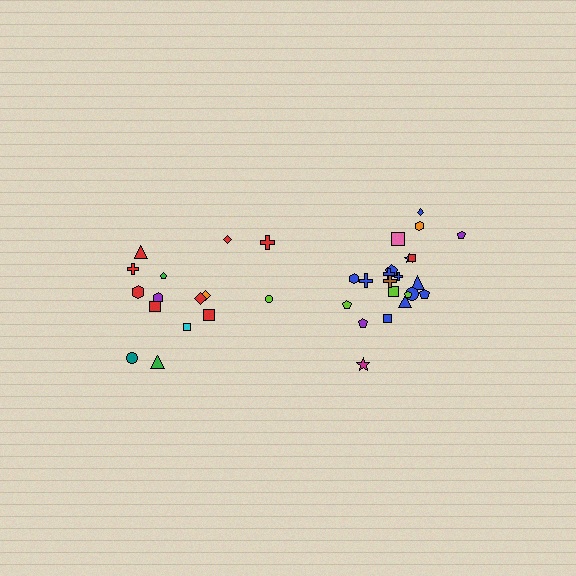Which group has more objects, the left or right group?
The right group.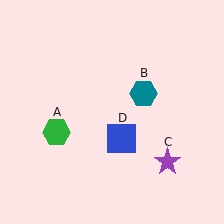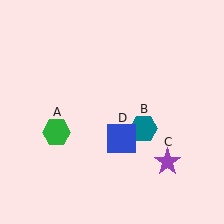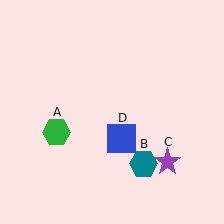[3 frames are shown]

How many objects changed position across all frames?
1 object changed position: teal hexagon (object B).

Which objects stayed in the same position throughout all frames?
Green hexagon (object A) and purple star (object C) and blue square (object D) remained stationary.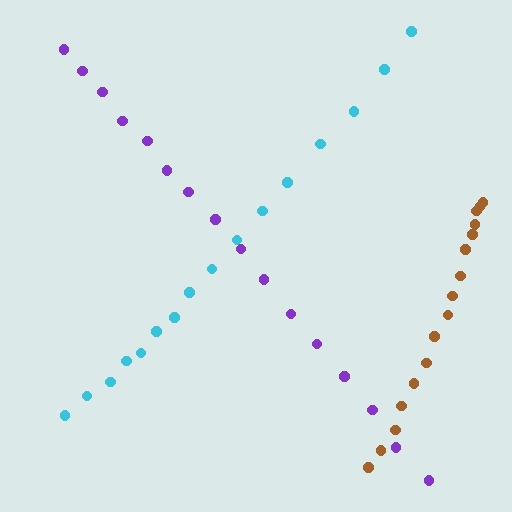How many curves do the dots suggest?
There are 3 distinct paths.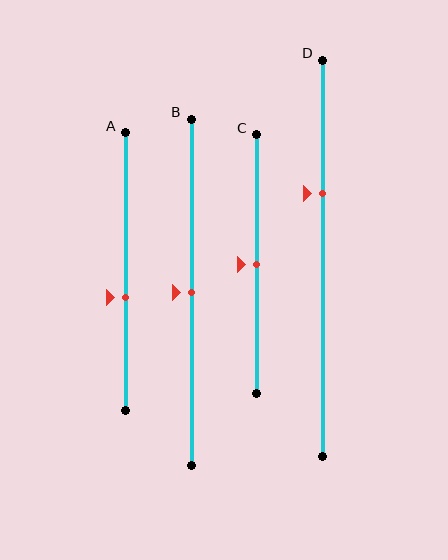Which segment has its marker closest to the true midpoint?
Segment B has its marker closest to the true midpoint.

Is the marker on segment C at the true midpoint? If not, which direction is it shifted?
Yes, the marker on segment C is at the true midpoint.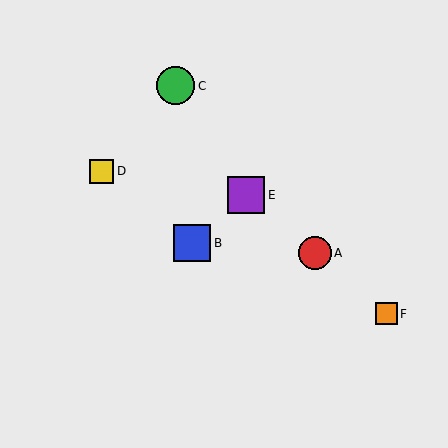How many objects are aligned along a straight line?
3 objects (A, E, F) are aligned along a straight line.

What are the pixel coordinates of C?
Object C is at (176, 86).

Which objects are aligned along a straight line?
Objects A, E, F are aligned along a straight line.